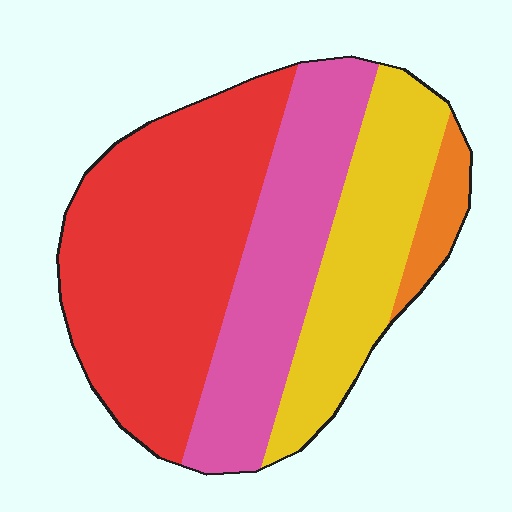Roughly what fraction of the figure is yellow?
Yellow takes up about one quarter (1/4) of the figure.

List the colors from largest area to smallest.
From largest to smallest: red, pink, yellow, orange.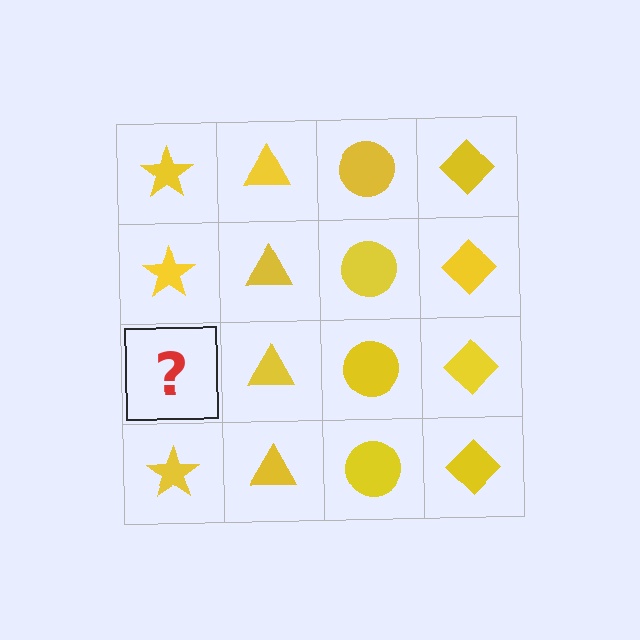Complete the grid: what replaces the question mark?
The question mark should be replaced with a yellow star.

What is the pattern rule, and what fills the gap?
The rule is that each column has a consistent shape. The gap should be filled with a yellow star.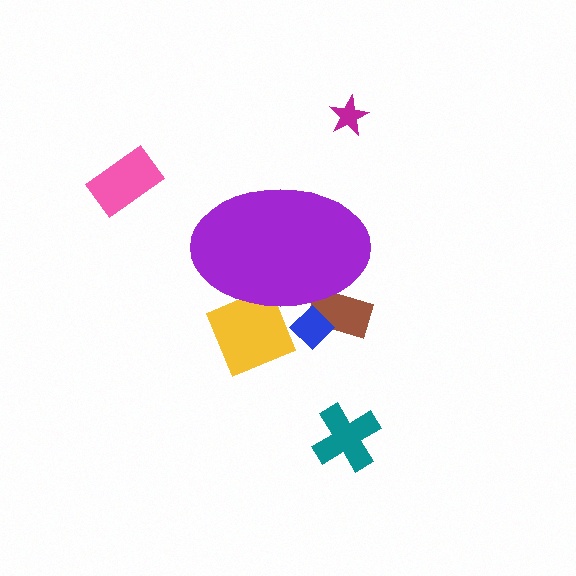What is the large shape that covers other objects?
A purple ellipse.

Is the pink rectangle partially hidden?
No, the pink rectangle is fully visible.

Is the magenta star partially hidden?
No, the magenta star is fully visible.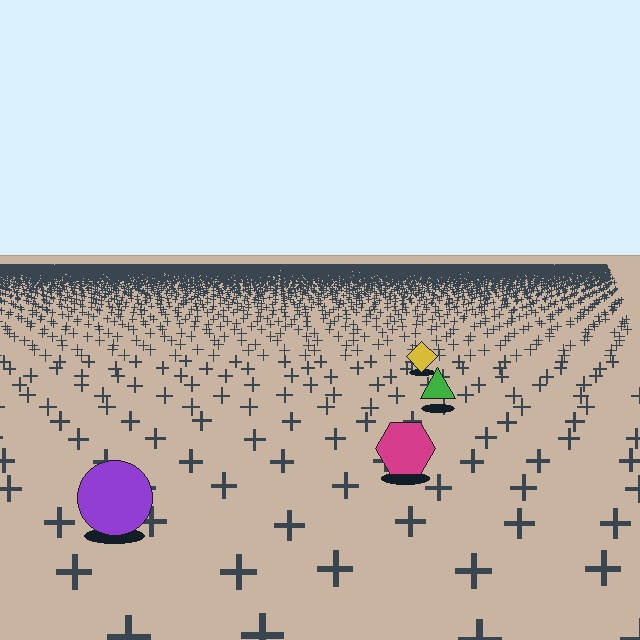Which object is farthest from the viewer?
The yellow diamond is farthest from the viewer. It appears smaller and the ground texture around it is denser.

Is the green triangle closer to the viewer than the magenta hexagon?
No. The magenta hexagon is closer — you can tell from the texture gradient: the ground texture is coarser near it.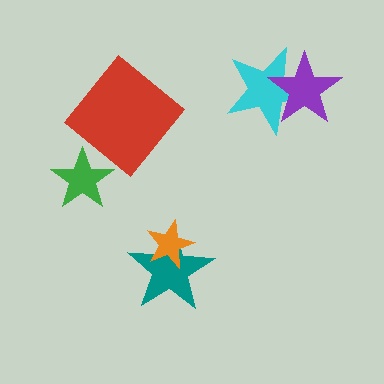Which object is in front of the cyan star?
The purple star is in front of the cyan star.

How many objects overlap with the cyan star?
1 object overlaps with the cyan star.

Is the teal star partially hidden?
Yes, it is partially covered by another shape.